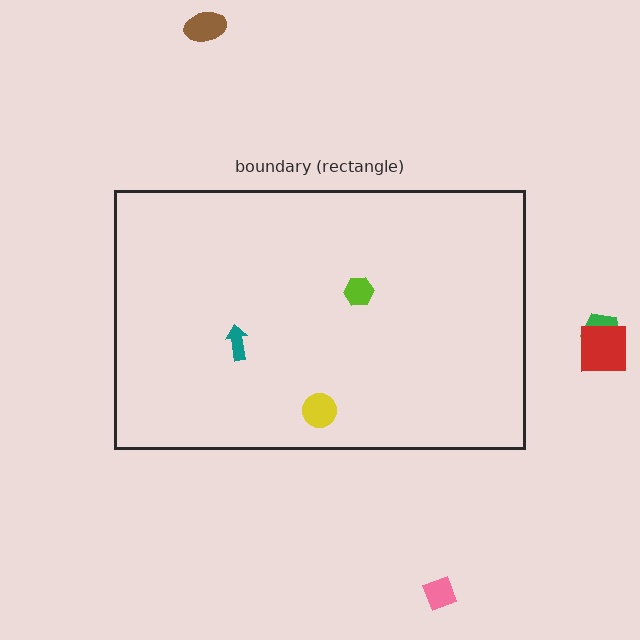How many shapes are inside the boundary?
3 inside, 4 outside.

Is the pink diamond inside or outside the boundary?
Outside.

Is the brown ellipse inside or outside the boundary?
Outside.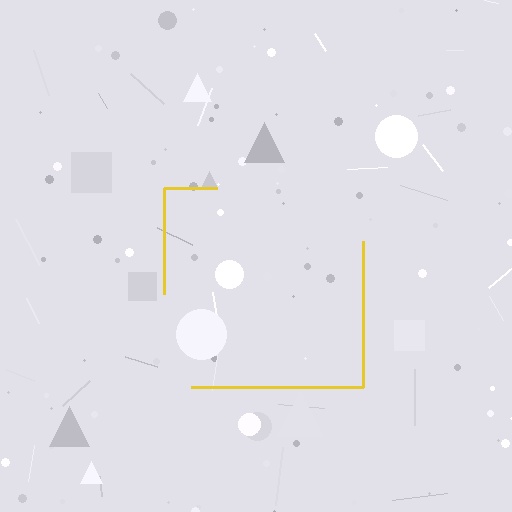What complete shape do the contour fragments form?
The contour fragments form a square.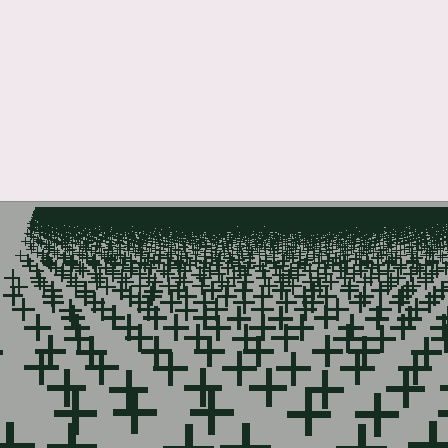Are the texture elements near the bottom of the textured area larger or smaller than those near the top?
Larger. Near the bottom, elements are closer to the viewer and appear at a bigger on-screen size.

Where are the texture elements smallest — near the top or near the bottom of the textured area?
Near the top.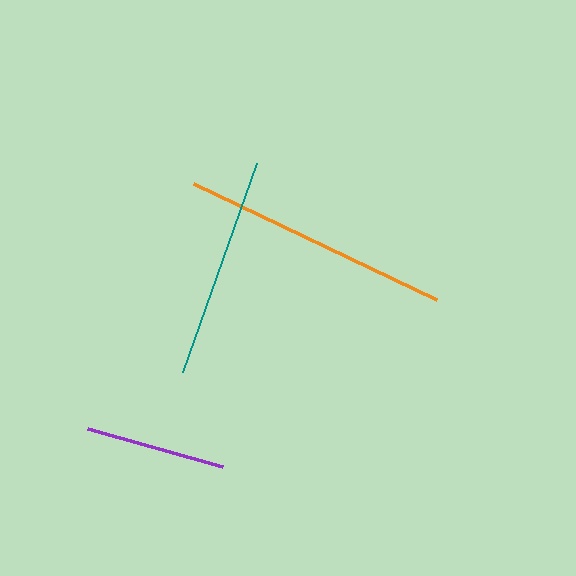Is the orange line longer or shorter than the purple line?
The orange line is longer than the purple line.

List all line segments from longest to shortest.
From longest to shortest: orange, teal, purple.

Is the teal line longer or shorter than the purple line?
The teal line is longer than the purple line.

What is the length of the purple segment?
The purple segment is approximately 140 pixels long.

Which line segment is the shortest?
The purple line is the shortest at approximately 140 pixels.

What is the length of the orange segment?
The orange segment is approximately 269 pixels long.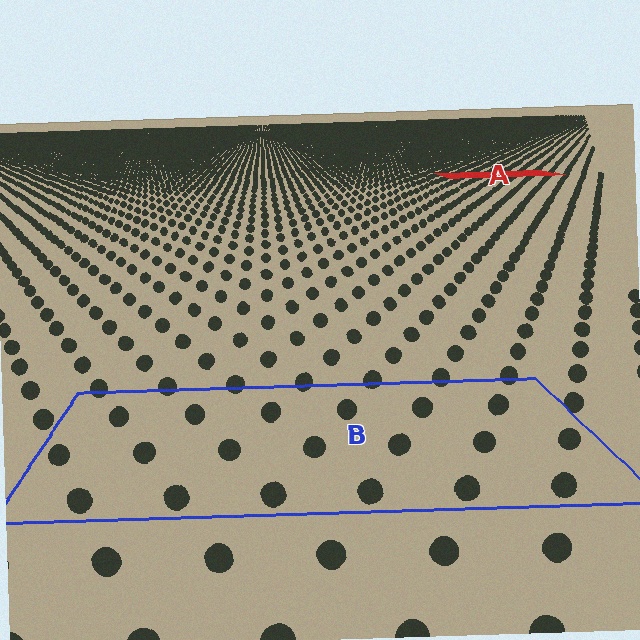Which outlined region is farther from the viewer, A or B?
Region A is farther from the viewer — the texture elements inside it appear smaller and more densely packed.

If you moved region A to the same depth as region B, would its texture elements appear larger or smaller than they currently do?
They would appear larger. At a closer depth, the same texture elements are projected at a bigger on-screen size.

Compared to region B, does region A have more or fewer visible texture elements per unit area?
Region A has more texture elements per unit area — they are packed more densely because it is farther away.